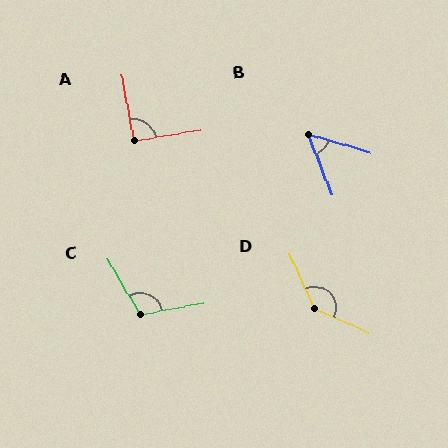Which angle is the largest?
D, at approximately 138 degrees.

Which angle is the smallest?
B, at approximately 53 degrees.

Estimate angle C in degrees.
Approximately 110 degrees.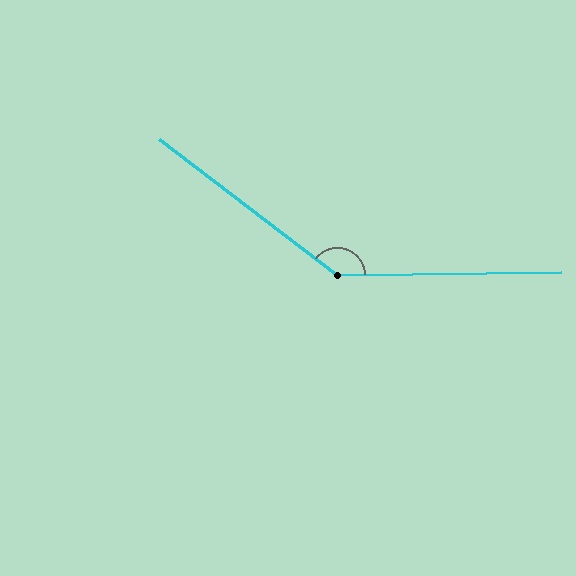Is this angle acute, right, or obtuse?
It is obtuse.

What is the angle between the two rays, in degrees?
Approximately 142 degrees.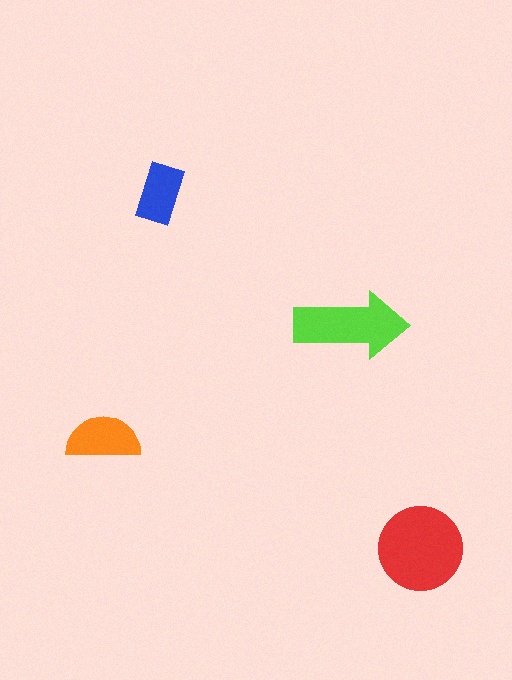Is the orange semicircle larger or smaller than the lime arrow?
Smaller.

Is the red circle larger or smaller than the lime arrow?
Larger.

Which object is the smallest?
The blue rectangle.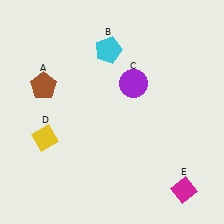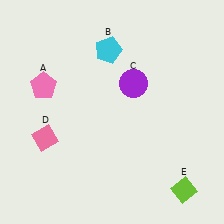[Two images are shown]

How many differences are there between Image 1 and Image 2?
There are 3 differences between the two images.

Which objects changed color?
A changed from brown to pink. D changed from yellow to pink. E changed from magenta to lime.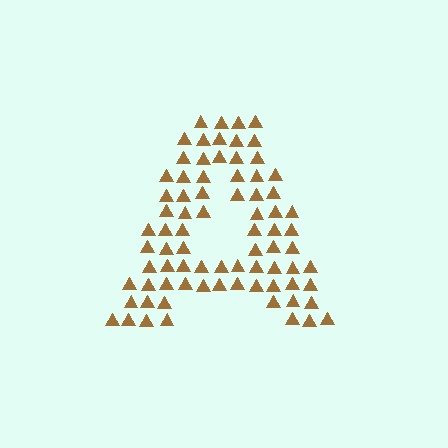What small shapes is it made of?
It is made of small triangles.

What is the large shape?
The large shape is the letter A.